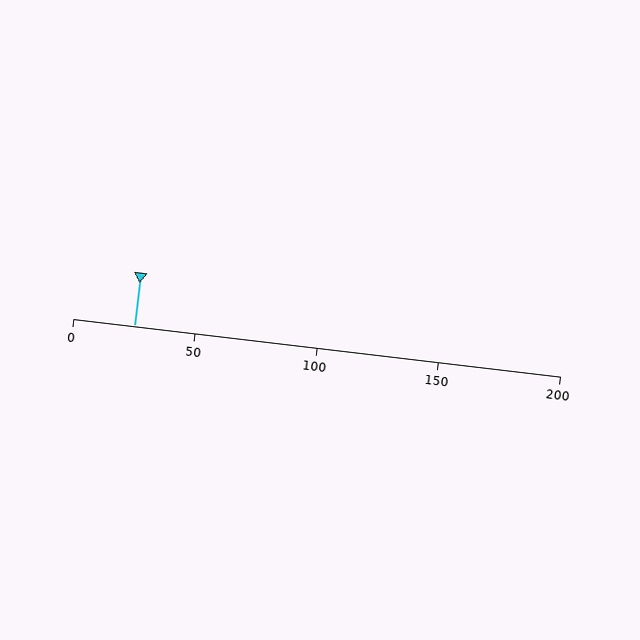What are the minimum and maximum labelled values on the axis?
The axis runs from 0 to 200.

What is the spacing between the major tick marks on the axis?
The major ticks are spaced 50 apart.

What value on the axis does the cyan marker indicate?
The marker indicates approximately 25.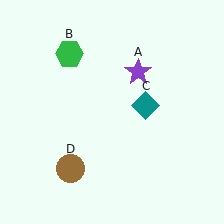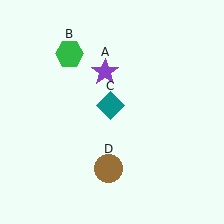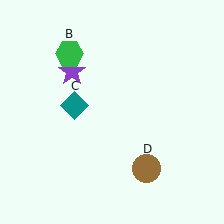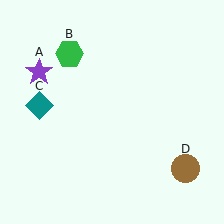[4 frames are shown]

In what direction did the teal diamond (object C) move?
The teal diamond (object C) moved left.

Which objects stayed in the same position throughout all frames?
Green hexagon (object B) remained stationary.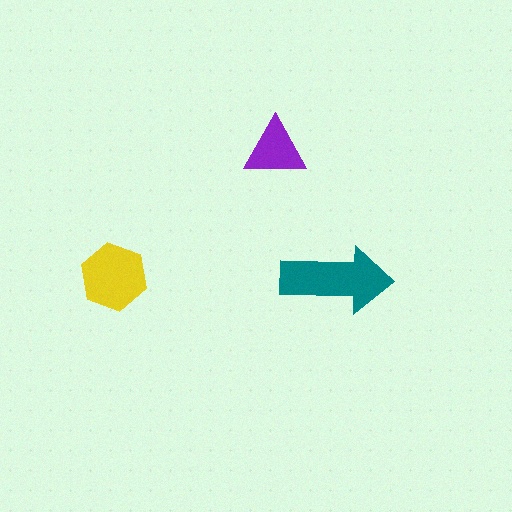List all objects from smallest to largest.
The purple triangle, the yellow hexagon, the teal arrow.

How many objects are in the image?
There are 3 objects in the image.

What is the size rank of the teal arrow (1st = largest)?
1st.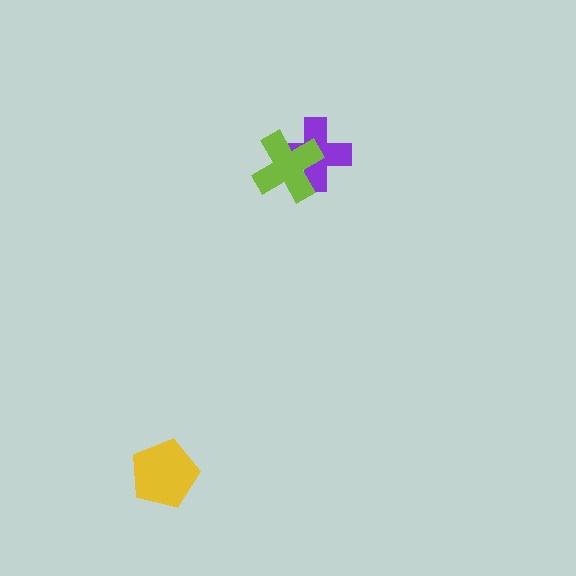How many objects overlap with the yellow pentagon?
0 objects overlap with the yellow pentagon.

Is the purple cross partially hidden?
Yes, it is partially covered by another shape.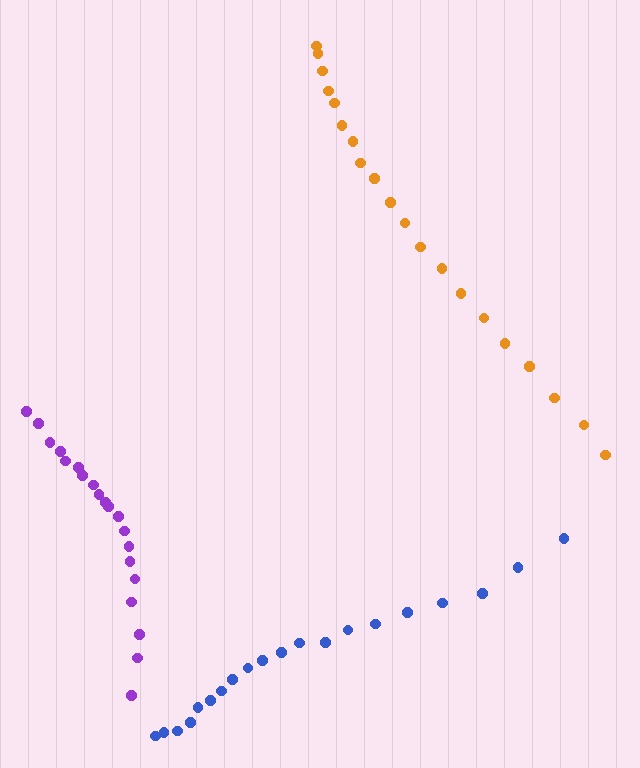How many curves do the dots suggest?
There are 3 distinct paths.